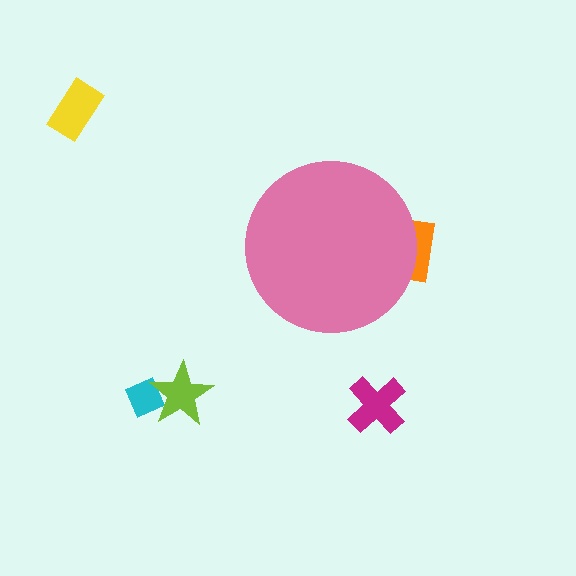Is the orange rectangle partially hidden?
Yes, the orange rectangle is partially hidden behind the pink circle.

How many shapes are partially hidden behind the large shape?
1 shape is partially hidden.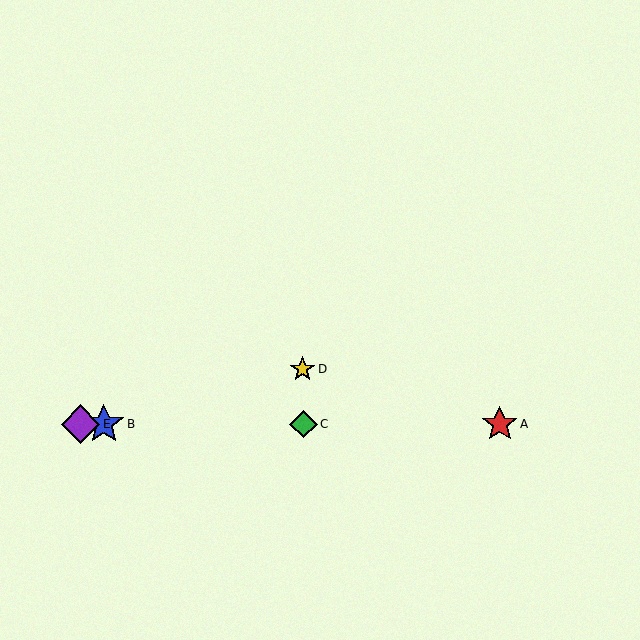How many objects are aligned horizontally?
4 objects (A, B, C, E) are aligned horizontally.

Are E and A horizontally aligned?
Yes, both are at y≈424.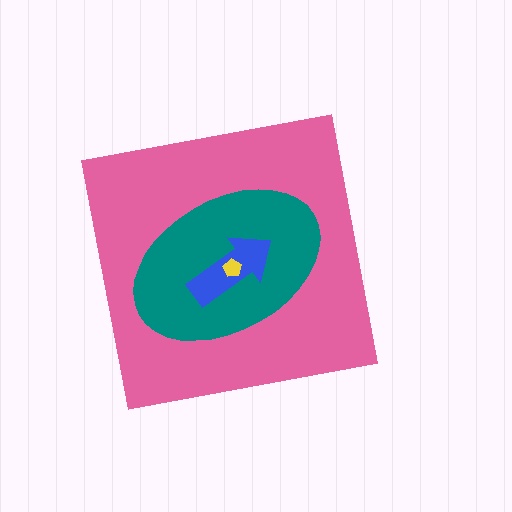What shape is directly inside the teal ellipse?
The blue arrow.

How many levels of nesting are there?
4.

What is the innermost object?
The yellow pentagon.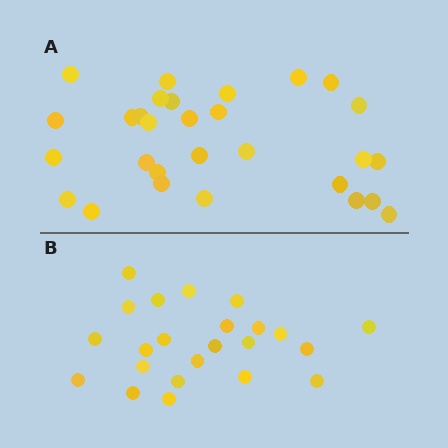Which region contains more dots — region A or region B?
Region A (the top region) has more dots.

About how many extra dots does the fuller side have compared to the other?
Region A has about 6 more dots than region B.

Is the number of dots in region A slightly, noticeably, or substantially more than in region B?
Region A has noticeably more, but not dramatically so. The ratio is roughly 1.3 to 1.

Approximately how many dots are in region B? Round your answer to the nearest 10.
About 20 dots. (The exact count is 23, which rounds to 20.)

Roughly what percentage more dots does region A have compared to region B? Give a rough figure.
About 25% more.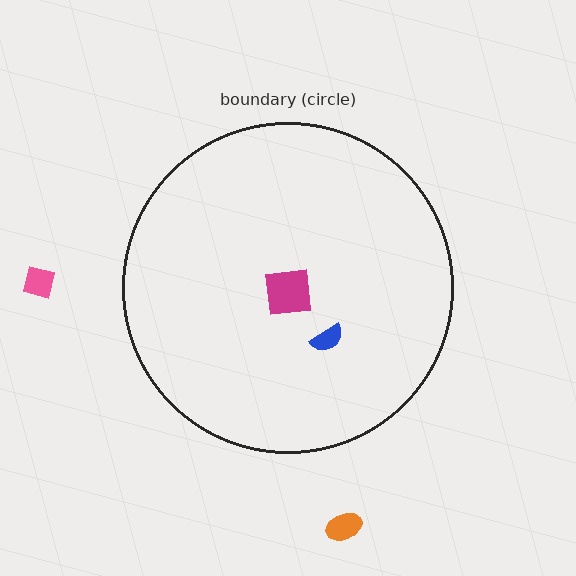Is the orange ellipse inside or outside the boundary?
Outside.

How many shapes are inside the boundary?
2 inside, 2 outside.